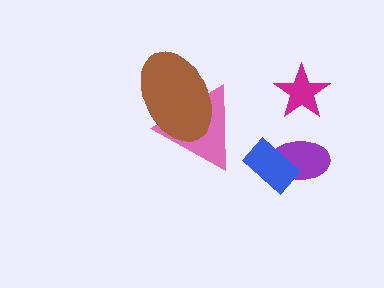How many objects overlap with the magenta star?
0 objects overlap with the magenta star.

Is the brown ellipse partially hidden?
No, no other shape covers it.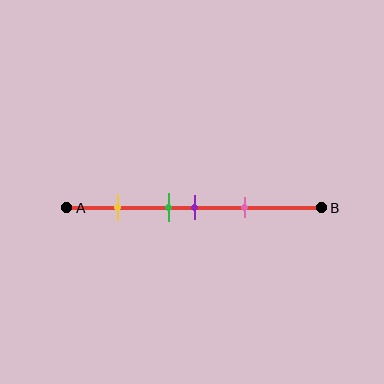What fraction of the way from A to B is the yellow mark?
The yellow mark is approximately 20% (0.2) of the way from A to B.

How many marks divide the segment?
There are 4 marks dividing the segment.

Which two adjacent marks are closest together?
The green and purple marks are the closest adjacent pair.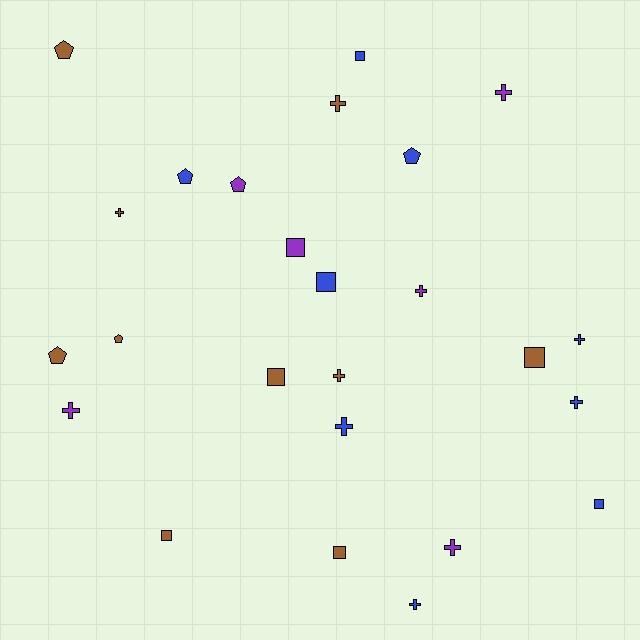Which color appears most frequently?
Brown, with 10 objects.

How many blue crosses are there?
There are 4 blue crosses.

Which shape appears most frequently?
Cross, with 11 objects.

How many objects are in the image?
There are 25 objects.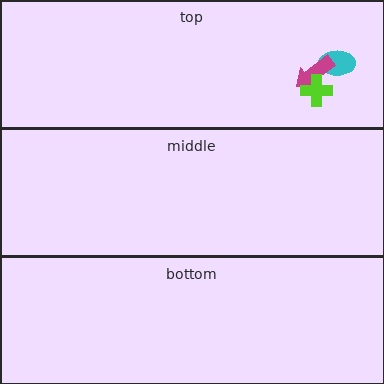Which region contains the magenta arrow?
The top region.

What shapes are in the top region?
The cyan ellipse, the magenta arrow, the lime cross.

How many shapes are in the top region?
3.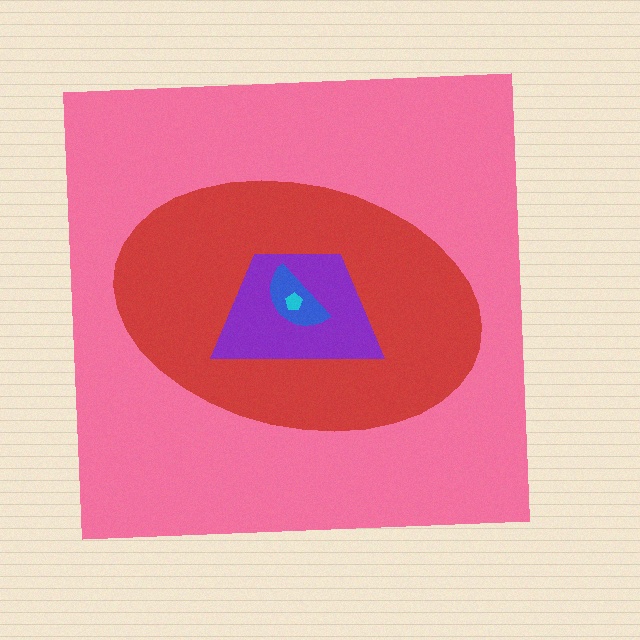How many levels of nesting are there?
5.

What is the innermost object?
The cyan pentagon.